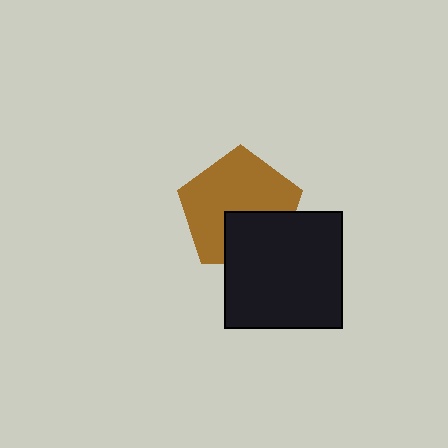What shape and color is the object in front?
The object in front is a black rectangle.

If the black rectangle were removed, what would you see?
You would see the complete brown pentagon.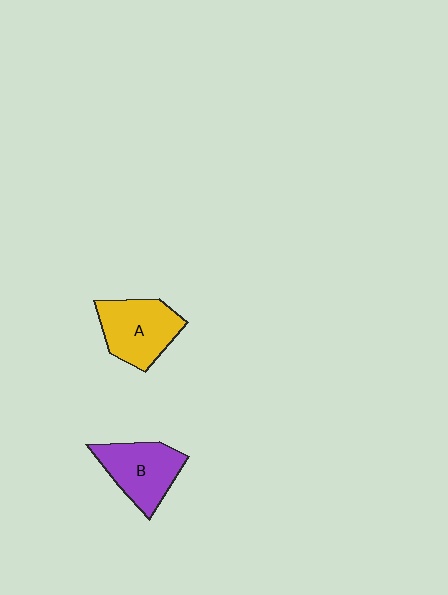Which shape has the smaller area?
Shape B (purple).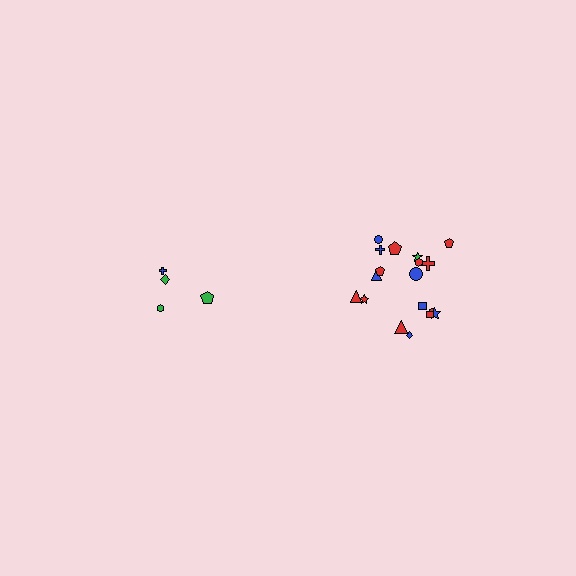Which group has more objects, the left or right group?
The right group.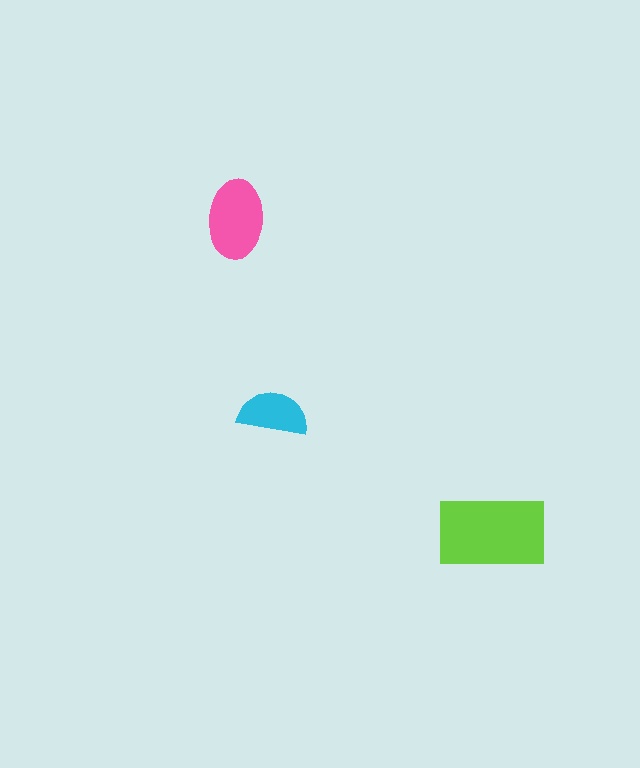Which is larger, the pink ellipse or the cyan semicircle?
The pink ellipse.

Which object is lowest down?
The lime rectangle is bottommost.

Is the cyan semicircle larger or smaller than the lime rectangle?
Smaller.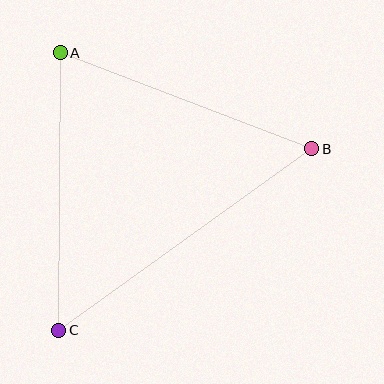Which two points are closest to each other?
Points A and B are closest to each other.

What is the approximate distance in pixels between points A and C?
The distance between A and C is approximately 278 pixels.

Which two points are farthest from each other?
Points B and C are farthest from each other.